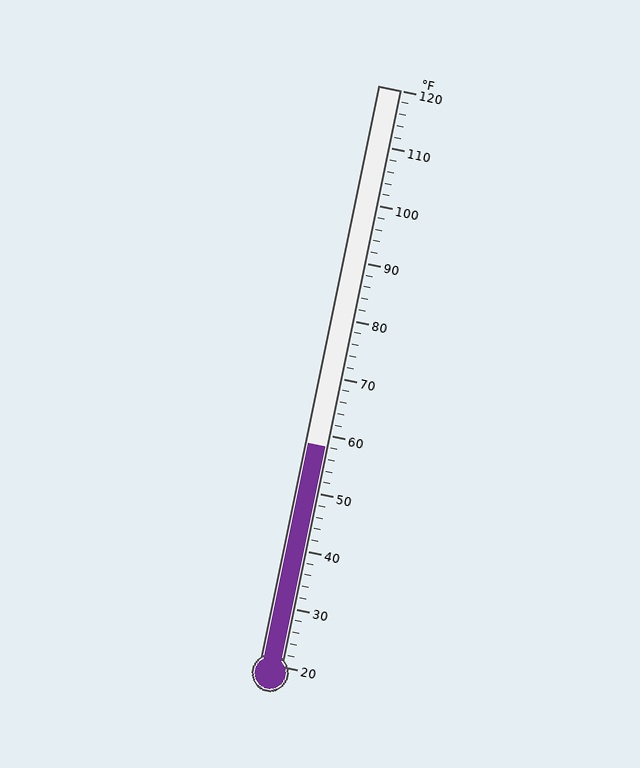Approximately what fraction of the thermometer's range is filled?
The thermometer is filled to approximately 40% of its range.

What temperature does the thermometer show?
The thermometer shows approximately 58°F.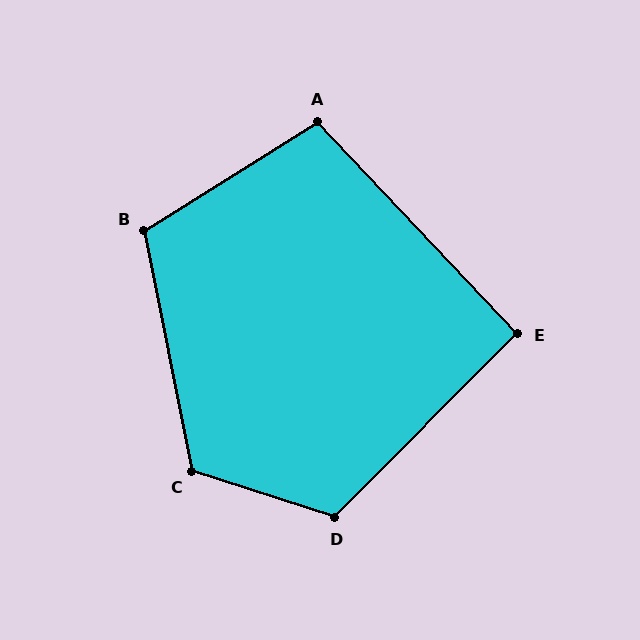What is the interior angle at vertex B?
Approximately 111 degrees (obtuse).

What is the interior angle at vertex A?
Approximately 101 degrees (obtuse).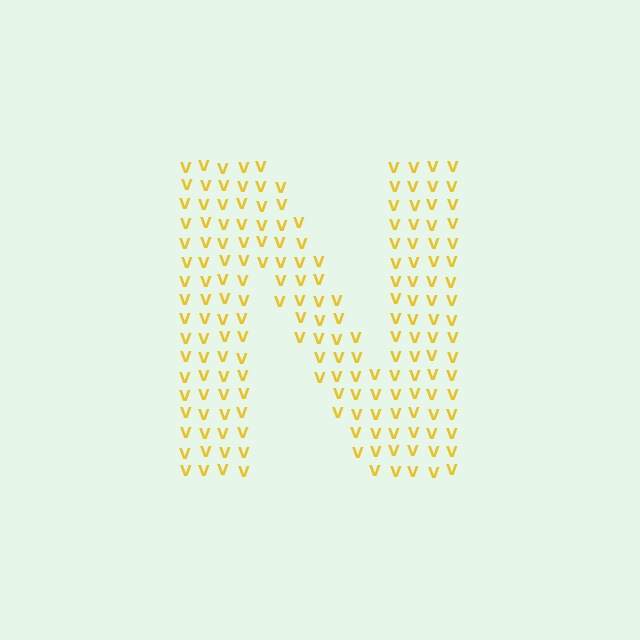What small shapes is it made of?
It is made of small letter V's.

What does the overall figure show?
The overall figure shows the letter N.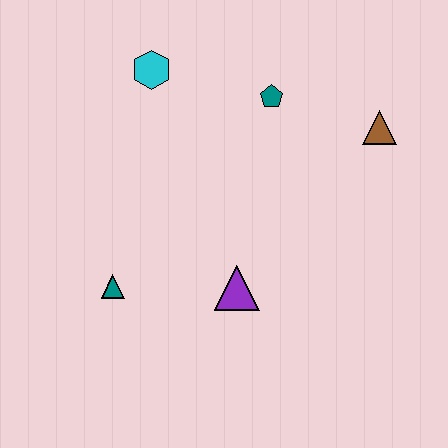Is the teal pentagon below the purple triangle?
No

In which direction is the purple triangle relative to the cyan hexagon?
The purple triangle is below the cyan hexagon.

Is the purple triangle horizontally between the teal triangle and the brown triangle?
Yes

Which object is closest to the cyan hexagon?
The teal pentagon is closest to the cyan hexagon.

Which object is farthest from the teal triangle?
The brown triangle is farthest from the teal triangle.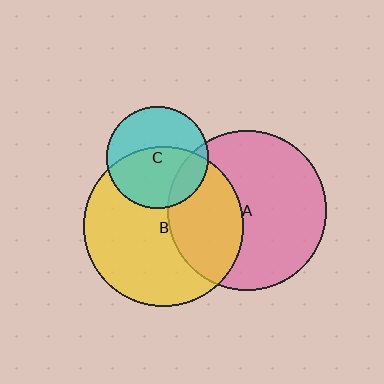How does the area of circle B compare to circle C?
Approximately 2.5 times.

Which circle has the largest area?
Circle B (yellow).